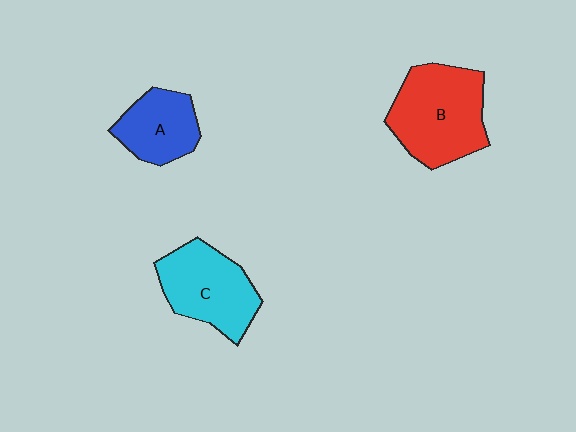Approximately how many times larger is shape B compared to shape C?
Approximately 1.2 times.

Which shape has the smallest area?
Shape A (blue).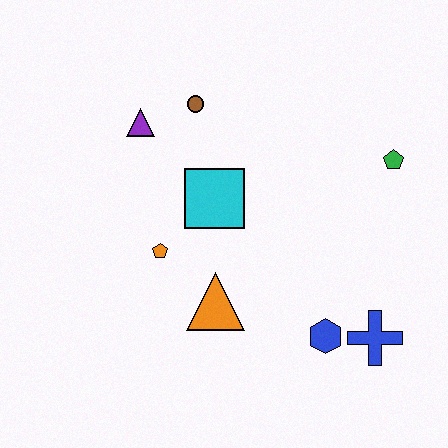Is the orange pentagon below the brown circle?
Yes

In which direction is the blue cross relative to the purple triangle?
The blue cross is to the right of the purple triangle.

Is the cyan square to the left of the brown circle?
No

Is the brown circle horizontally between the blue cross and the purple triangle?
Yes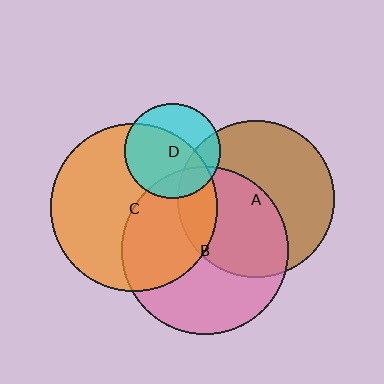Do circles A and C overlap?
Yes.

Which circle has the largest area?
Circle B (pink).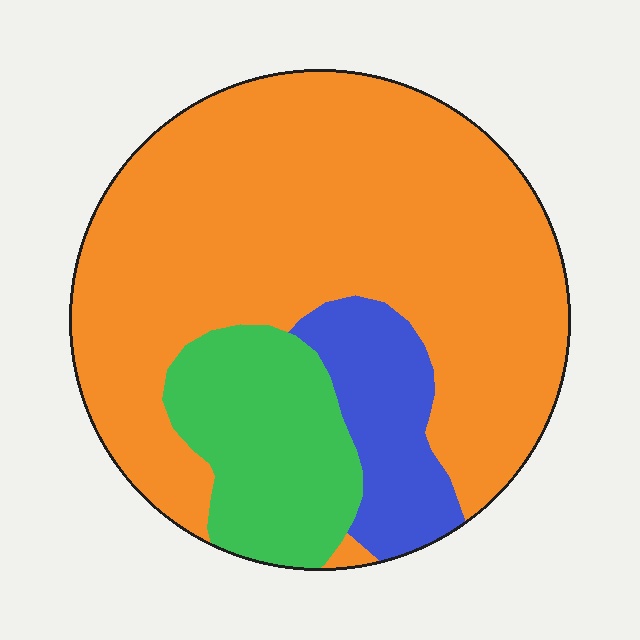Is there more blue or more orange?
Orange.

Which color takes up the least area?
Blue, at roughly 10%.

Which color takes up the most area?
Orange, at roughly 70%.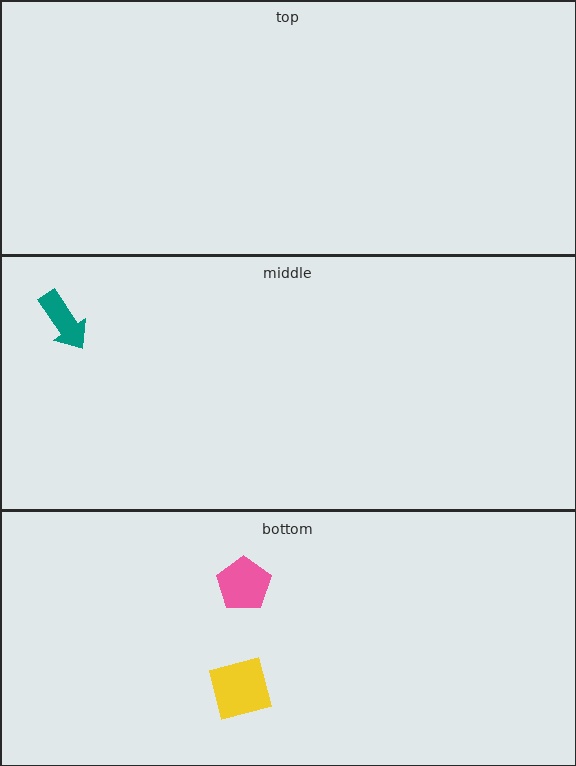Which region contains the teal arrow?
The middle region.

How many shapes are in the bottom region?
2.